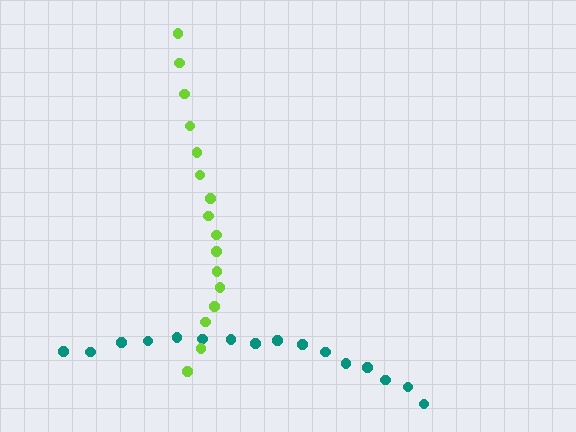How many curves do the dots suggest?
There are 2 distinct paths.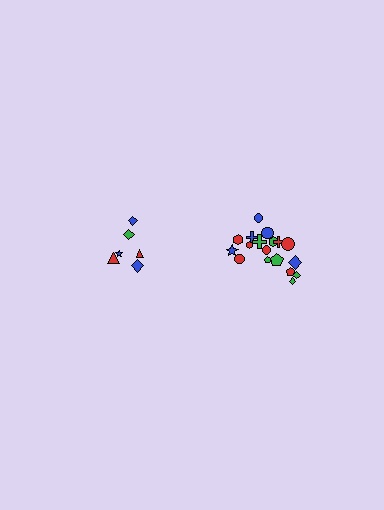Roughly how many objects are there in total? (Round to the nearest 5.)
Roughly 25 objects in total.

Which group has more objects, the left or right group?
The right group.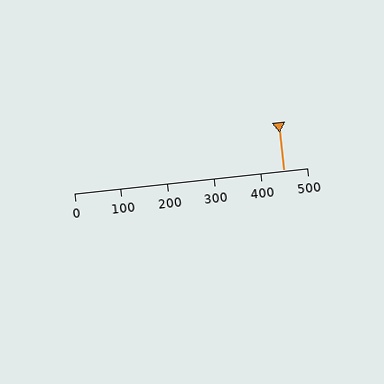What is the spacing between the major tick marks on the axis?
The major ticks are spaced 100 apart.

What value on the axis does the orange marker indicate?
The marker indicates approximately 450.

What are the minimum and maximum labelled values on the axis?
The axis runs from 0 to 500.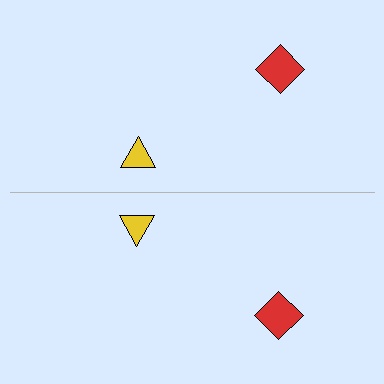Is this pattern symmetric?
Yes, this pattern has bilateral (reflection) symmetry.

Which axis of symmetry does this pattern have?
The pattern has a horizontal axis of symmetry running through the center of the image.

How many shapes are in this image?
There are 4 shapes in this image.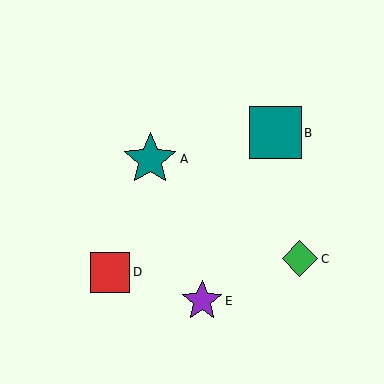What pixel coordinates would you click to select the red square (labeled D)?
Click at (110, 272) to select the red square D.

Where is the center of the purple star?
The center of the purple star is at (202, 301).